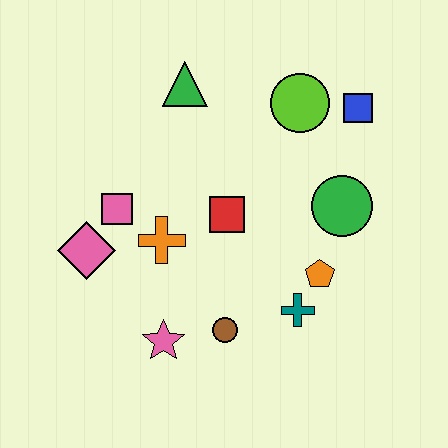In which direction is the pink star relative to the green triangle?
The pink star is below the green triangle.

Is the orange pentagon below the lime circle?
Yes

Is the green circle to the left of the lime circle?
No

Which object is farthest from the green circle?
The pink diamond is farthest from the green circle.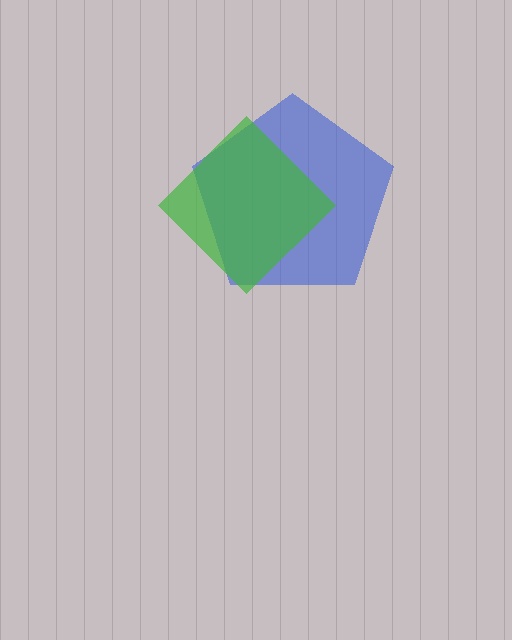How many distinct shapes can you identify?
There are 2 distinct shapes: a blue pentagon, a green diamond.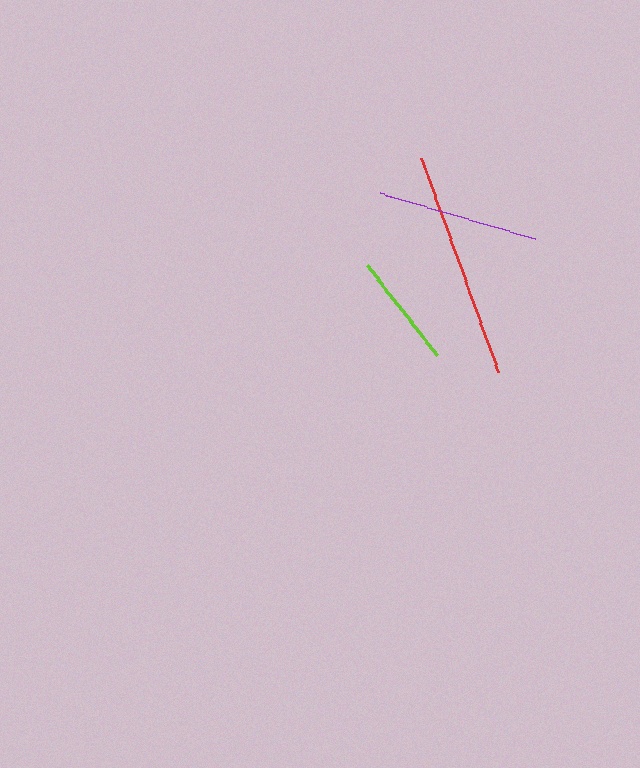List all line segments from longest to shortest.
From longest to shortest: red, purple, lime.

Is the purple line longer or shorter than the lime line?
The purple line is longer than the lime line.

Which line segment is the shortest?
The lime line is the shortest at approximately 114 pixels.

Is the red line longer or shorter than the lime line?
The red line is longer than the lime line.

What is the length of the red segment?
The red segment is approximately 227 pixels long.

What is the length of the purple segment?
The purple segment is approximately 161 pixels long.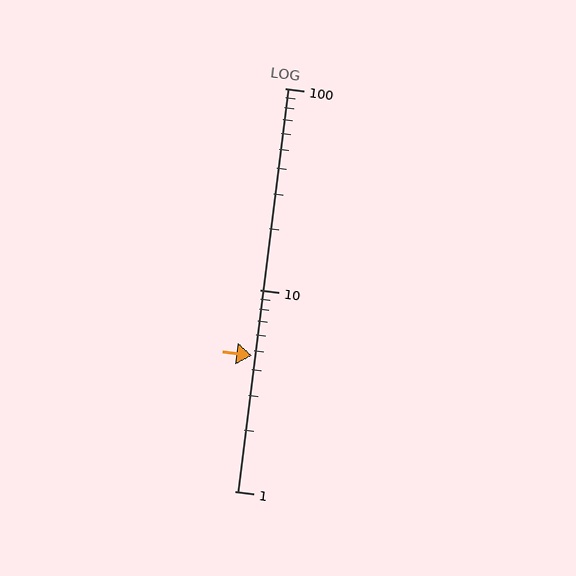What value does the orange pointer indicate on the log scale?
The pointer indicates approximately 4.7.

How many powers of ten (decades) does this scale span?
The scale spans 2 decades, from 1 to 100.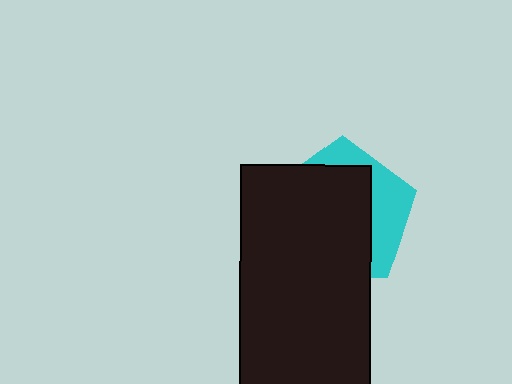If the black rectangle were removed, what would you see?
You would see the complete cyan pentagon.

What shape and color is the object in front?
The object in front is a black rectangle.